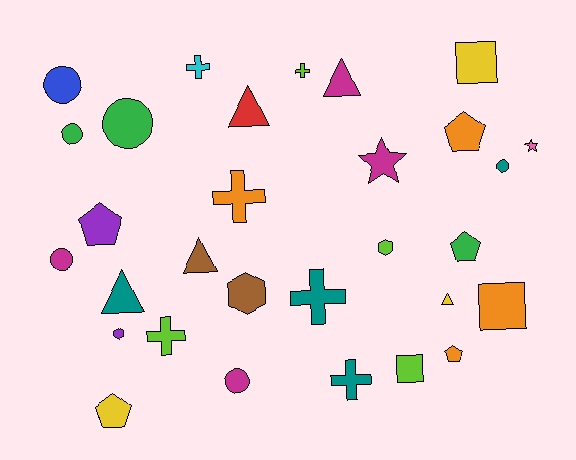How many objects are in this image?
There are 30 objects.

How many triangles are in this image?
There are 5 triangles.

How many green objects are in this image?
There are 3 green objects.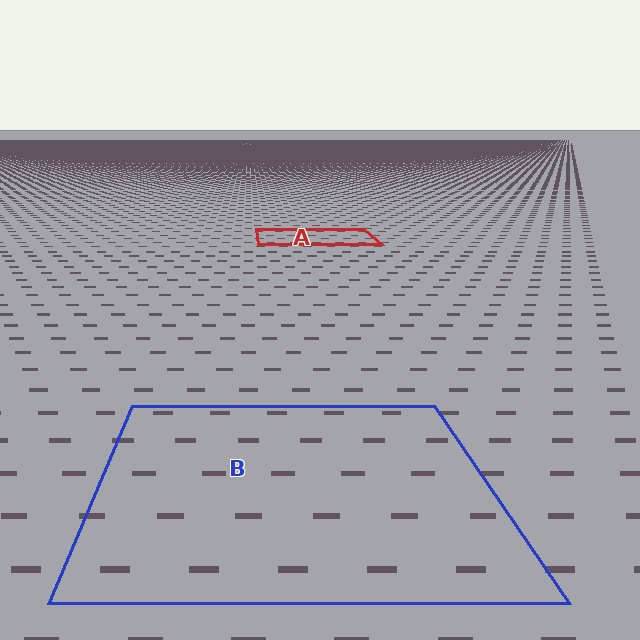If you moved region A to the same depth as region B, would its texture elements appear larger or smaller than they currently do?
They would appear larger. At a closer depth, the same texture elements are projected at a bigger on-screen size.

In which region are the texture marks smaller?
The texture marks are smaller in region A, because it is farther away.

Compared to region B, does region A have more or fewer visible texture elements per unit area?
Region A has more texture elements per unit area — they are packed more densely because it is farther away.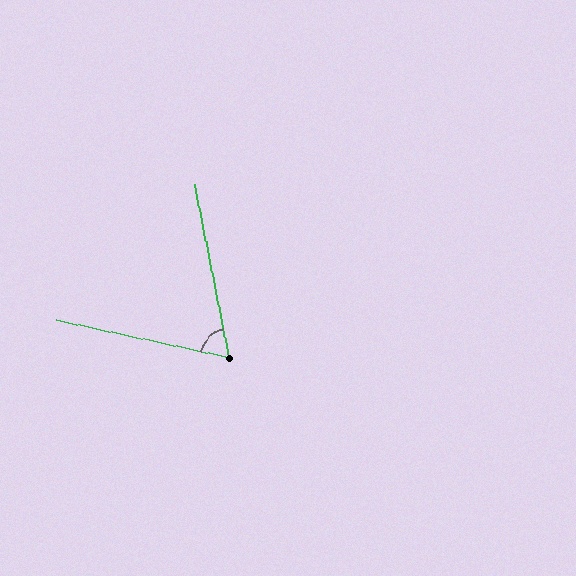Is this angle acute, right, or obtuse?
It is acute.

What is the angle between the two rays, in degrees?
Approximately 67 degrees.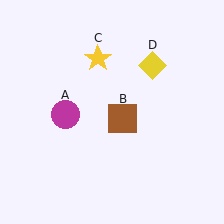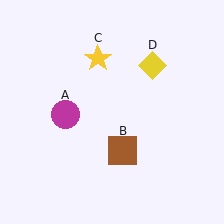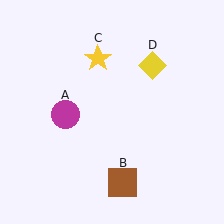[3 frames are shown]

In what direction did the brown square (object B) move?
The brown square (object B) moved down.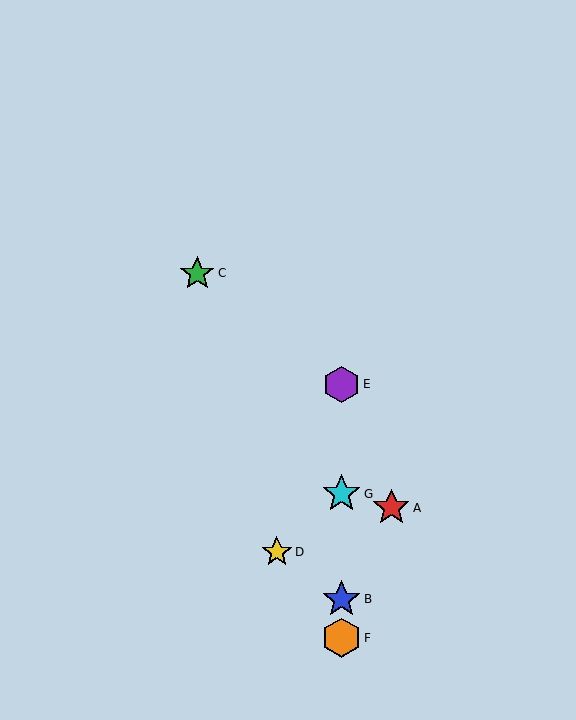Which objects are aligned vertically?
Objects B, E, F, G are aligned vertically.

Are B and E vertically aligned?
Yes, both are at x≈342.